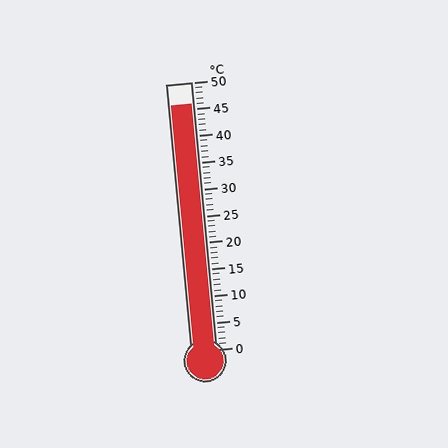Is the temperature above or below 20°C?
The temperature is above 20°C.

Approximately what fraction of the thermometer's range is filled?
The thermometer is filled to approximately 90% of its range.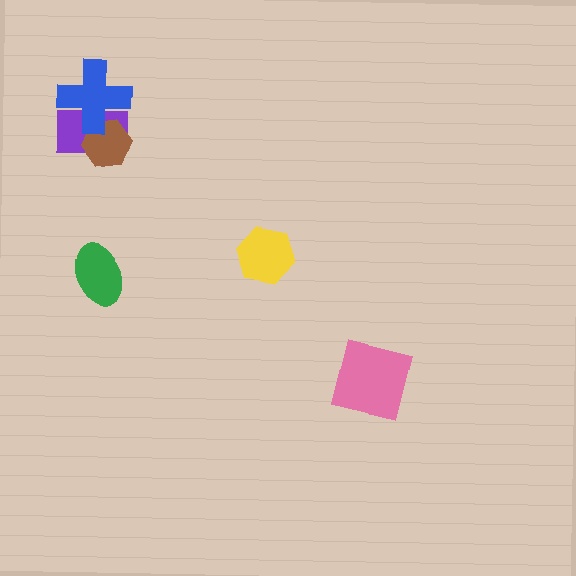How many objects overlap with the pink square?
0 objects overlap with the pink square.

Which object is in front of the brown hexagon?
The blue cross is in front of the brown hexagon.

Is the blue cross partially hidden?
No, no other shape covers it.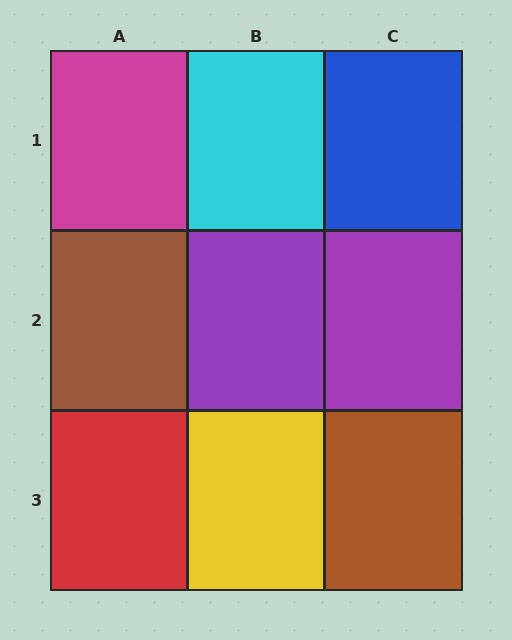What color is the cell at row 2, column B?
Purple.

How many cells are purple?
2 cells are purple.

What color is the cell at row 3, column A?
Red.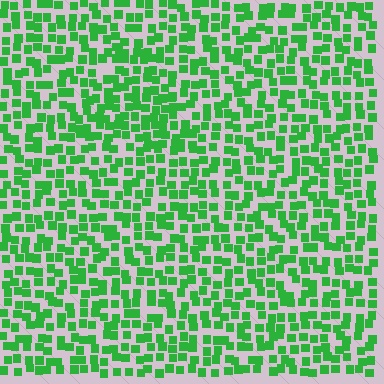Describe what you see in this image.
The image contains small green elements arranged at two different densities. A triangle-shaped region is visible where the elements are more densely packed than the surrounding area.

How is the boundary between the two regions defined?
The boundary is defined by a change in element density (approximately 1.4x ratio). All elements are the same color, size, and shape.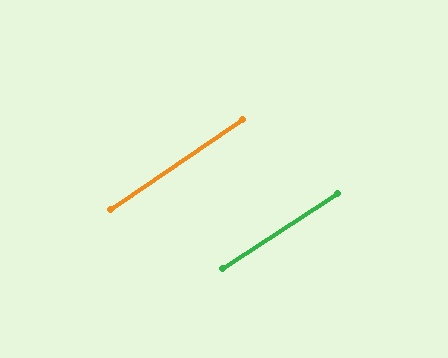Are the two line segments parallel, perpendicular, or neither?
Parallel — their directions differ by only 1.4°.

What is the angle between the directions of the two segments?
Approximately 1 degree.